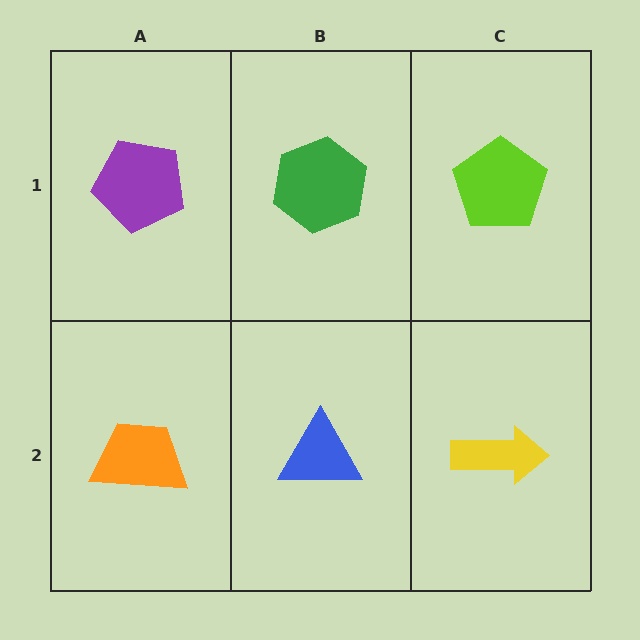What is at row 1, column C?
A lime pentagon.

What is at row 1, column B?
A green hexagon.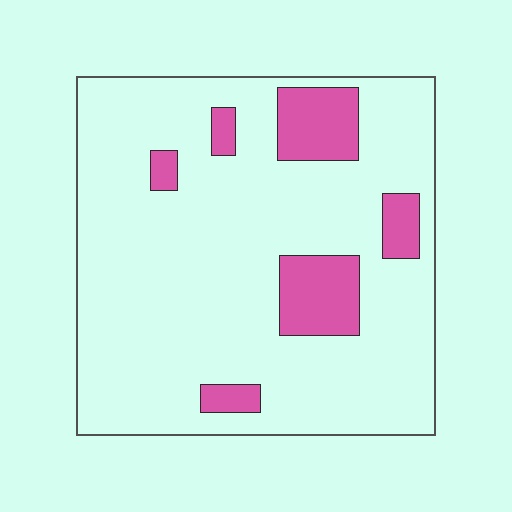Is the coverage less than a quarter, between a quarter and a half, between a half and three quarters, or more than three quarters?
Less than a quarter.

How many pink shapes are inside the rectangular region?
6.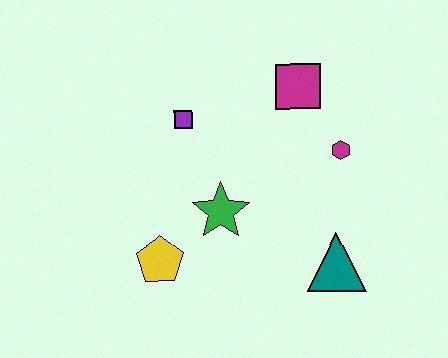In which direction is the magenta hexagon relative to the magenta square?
The magenta hexagon is below the magenta square.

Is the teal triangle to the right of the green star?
Yes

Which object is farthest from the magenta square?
The yellow pentagon is farthest from the magenta square.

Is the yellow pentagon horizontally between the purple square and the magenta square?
No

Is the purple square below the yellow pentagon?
No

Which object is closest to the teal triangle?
The magenta hexagon is closest to the teal triangle.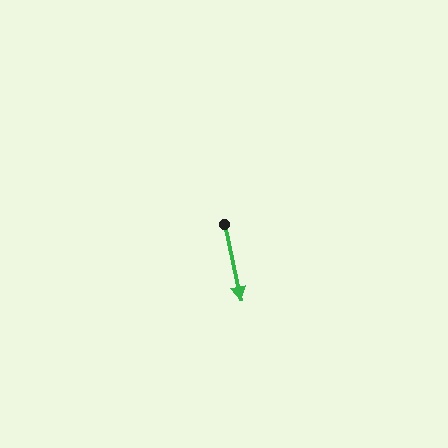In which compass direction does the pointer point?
South.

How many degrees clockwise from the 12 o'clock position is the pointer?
Approximately 168 degrees.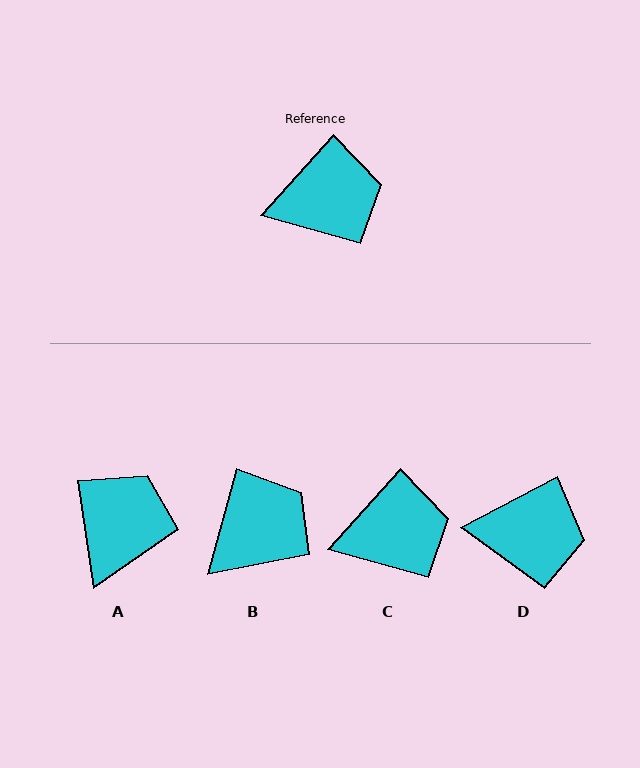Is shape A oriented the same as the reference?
No, it is off by about 50 degrees.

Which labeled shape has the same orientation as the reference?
C.